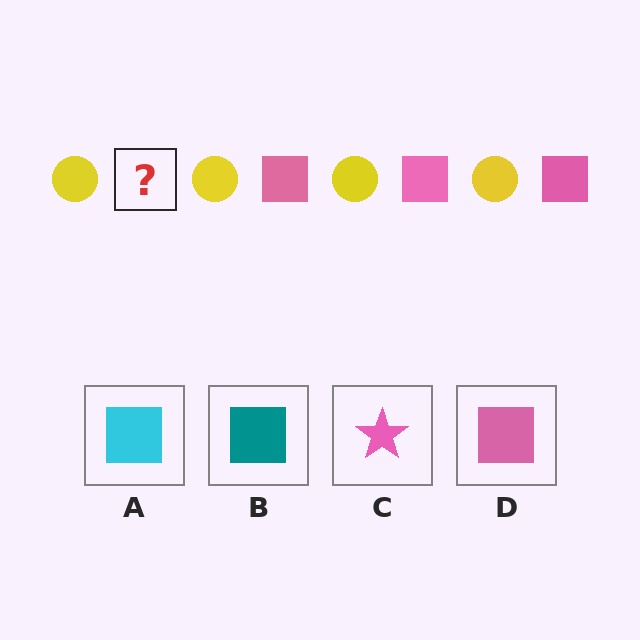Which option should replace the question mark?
Option D.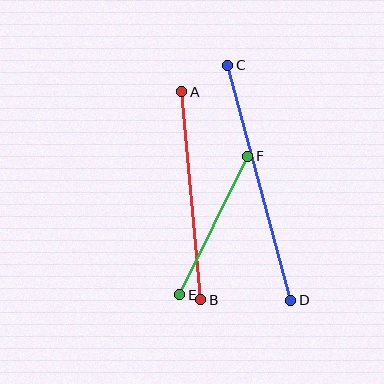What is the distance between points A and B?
The distance is approximately 209 pixels.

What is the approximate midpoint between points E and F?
The midpoint is at approximately (214, 226) pixels.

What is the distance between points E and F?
The distance is approximately 154 pixels.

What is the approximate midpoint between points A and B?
The midpoint is at approximately (191, 196) pixels.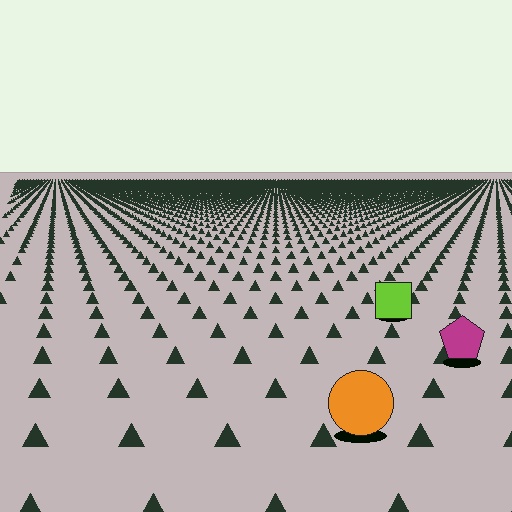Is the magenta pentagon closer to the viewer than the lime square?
Yes. The magenta pentagon is closer — you can tell from the texture gradient: the ground texture is coarser near it.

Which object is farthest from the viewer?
The lime square is farthest from the viewer. It appears smaller and the ground texture around it is denser.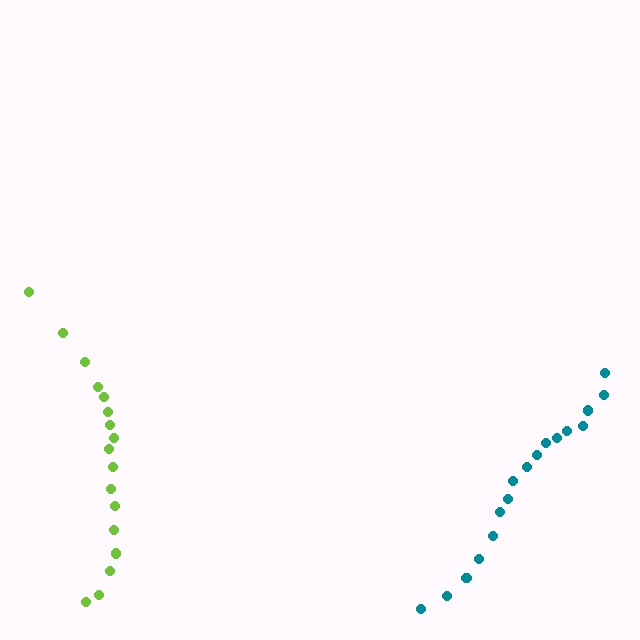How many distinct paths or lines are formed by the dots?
There are 2 distinct paths.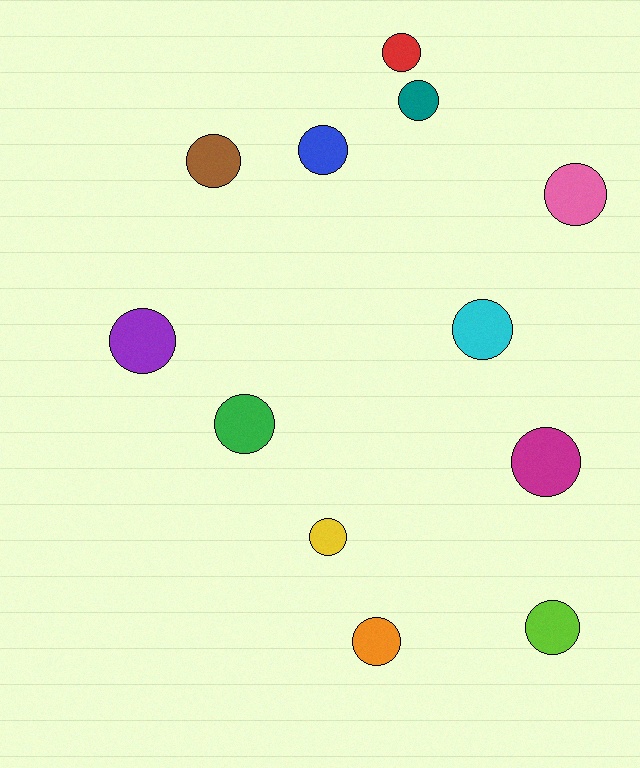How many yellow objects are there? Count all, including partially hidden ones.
There is 1 yellow object.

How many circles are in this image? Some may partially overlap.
There are 12 circles.